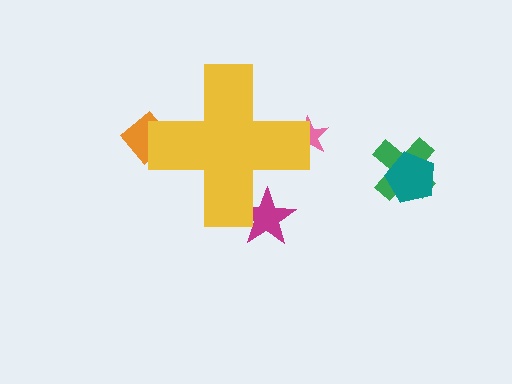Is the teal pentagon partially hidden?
No, the teal pentagon is fully visible.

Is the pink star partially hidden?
Yes, the pink star is partially hidden behind the yellow cross.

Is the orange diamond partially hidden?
Yes, the orange diamond is partially hidden behind the yellow cross.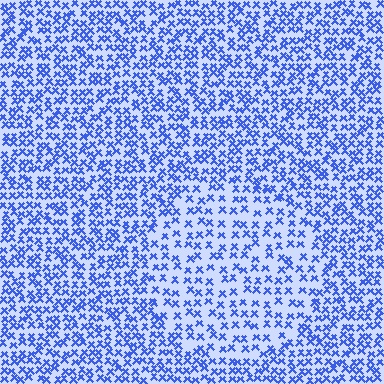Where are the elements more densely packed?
The elements are more densely packed outside the circle boundary.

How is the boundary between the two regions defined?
The boundary is defined by a change in element density (approximately 1.7x ratio). All elements are the same color, size, and shape.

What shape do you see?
I see a circle.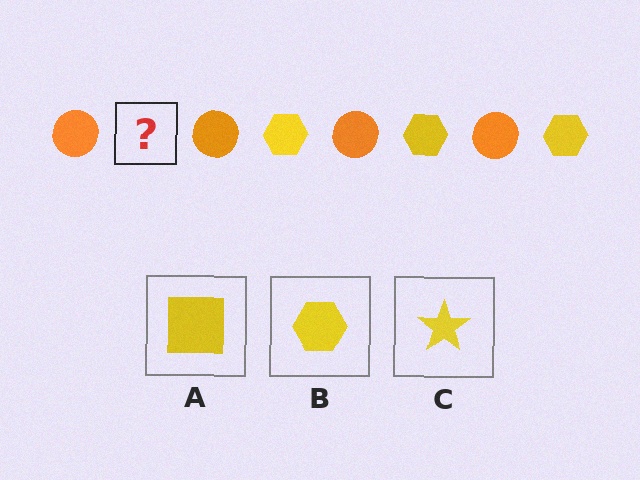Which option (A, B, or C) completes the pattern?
B.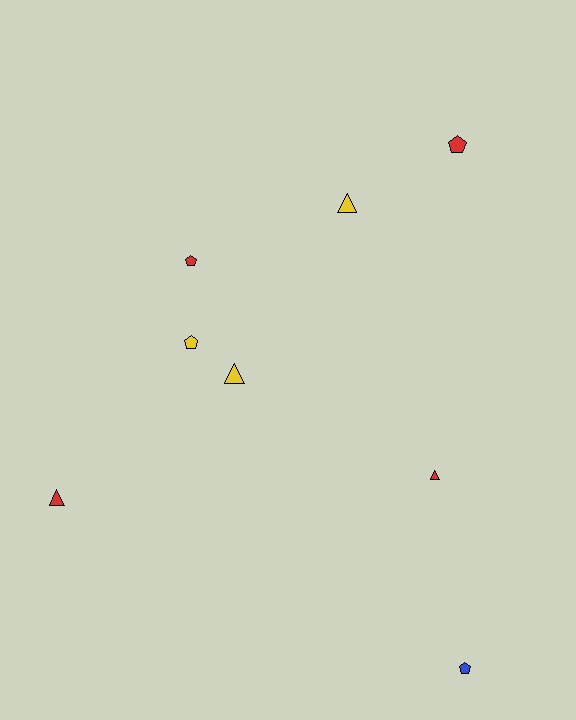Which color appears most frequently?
Red, with 4 objects.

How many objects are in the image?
There are 8 objects.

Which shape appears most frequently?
Triangle, with 4 objects.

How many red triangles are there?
There are 2 red triangles.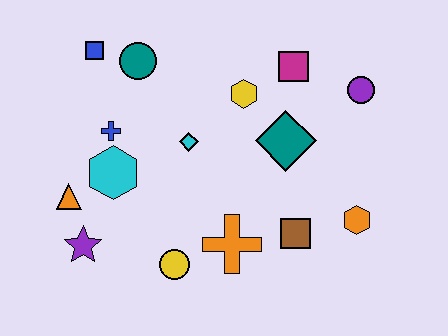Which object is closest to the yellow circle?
The orange cross is closest to the yellow circle.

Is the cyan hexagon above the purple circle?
No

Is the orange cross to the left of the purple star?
No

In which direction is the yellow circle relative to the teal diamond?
The yellow circle is below the teal diamond.